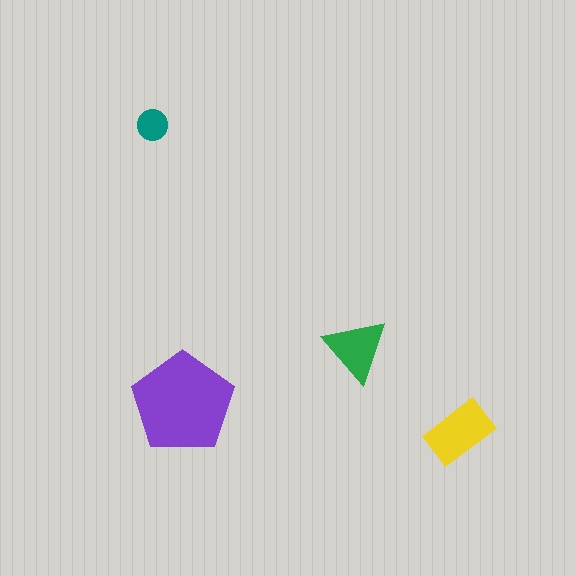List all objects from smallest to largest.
The teal circle, the green triangle, the yellow rectangle, the purple pentagon.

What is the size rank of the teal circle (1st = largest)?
4th.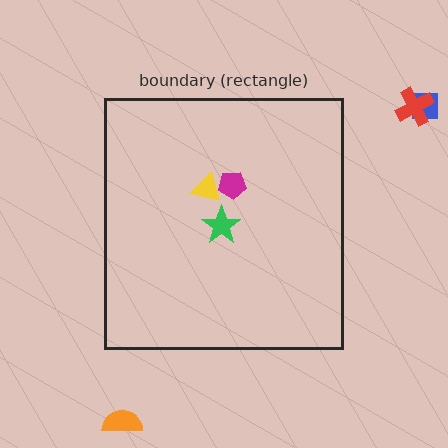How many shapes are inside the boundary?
3 inside, 3 outside.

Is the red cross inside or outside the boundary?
Outside.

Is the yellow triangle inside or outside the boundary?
Inside.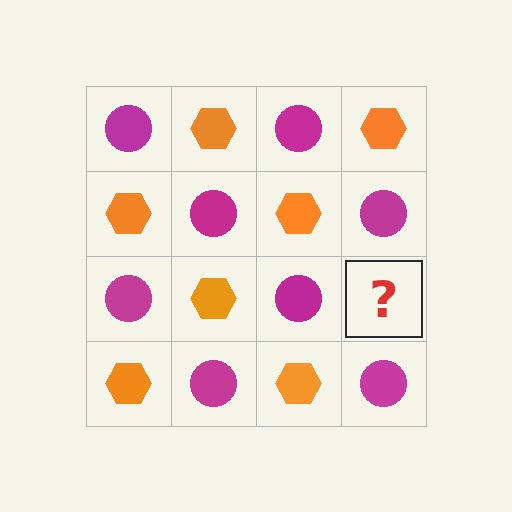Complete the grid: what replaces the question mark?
The question mark should be replaced with an orange hexagon.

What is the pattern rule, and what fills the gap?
The rule is that it alternates magenta circle and orange hexagon in a checkerboard pattern. The gap should be filled with an orange hexagon.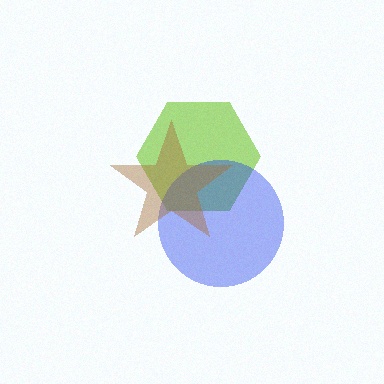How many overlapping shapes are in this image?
There are 3 overlapping shapes in the image.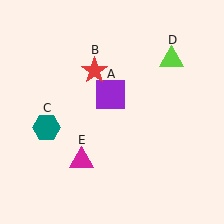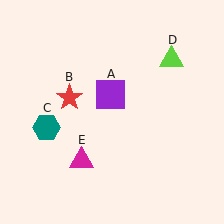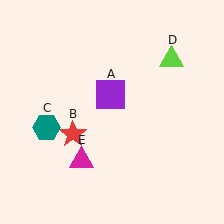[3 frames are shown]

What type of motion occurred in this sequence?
The red star (object B) rotated counterclockwise around the center of the scene.